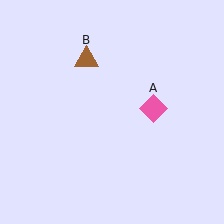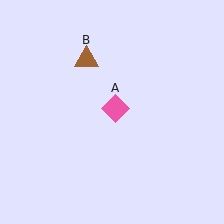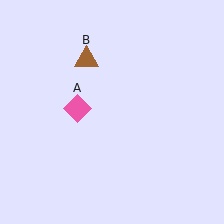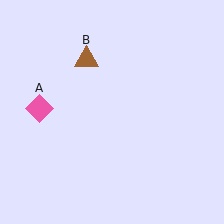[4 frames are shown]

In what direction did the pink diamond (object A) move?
The pink diamond (object A) moved left.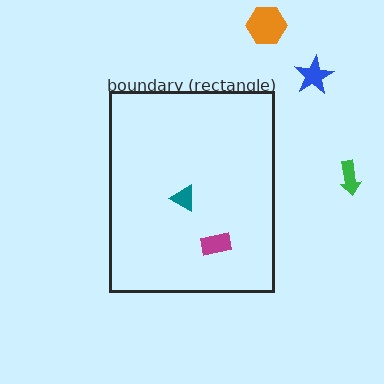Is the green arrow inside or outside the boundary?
Outside.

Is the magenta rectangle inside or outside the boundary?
Inside.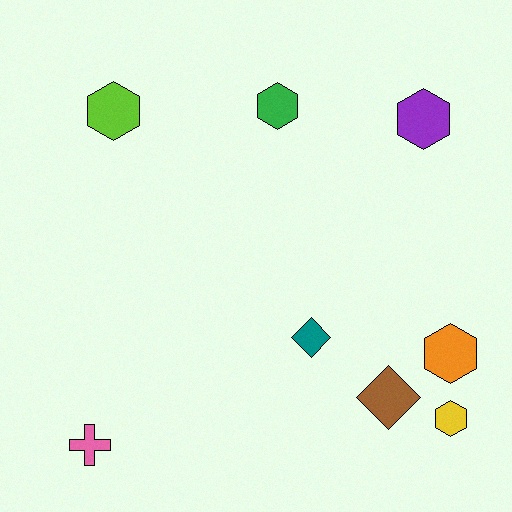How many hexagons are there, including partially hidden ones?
There are 5 hexagons.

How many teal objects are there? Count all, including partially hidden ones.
There is 1 teal object.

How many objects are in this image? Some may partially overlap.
There are 8 objects.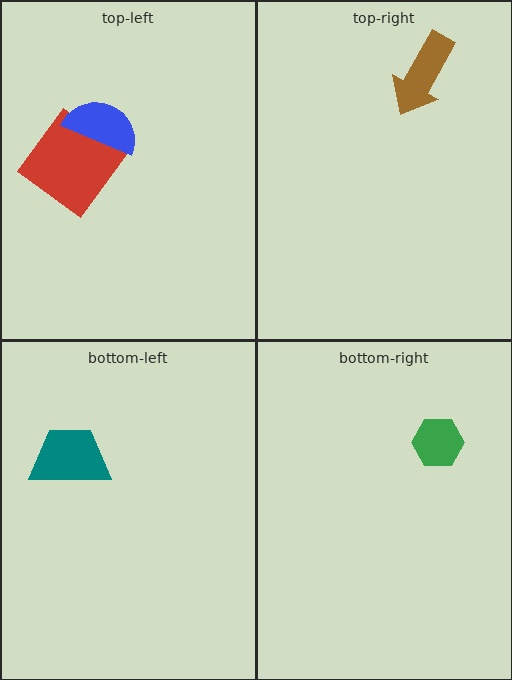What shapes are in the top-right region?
The brown arrow.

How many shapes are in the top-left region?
2.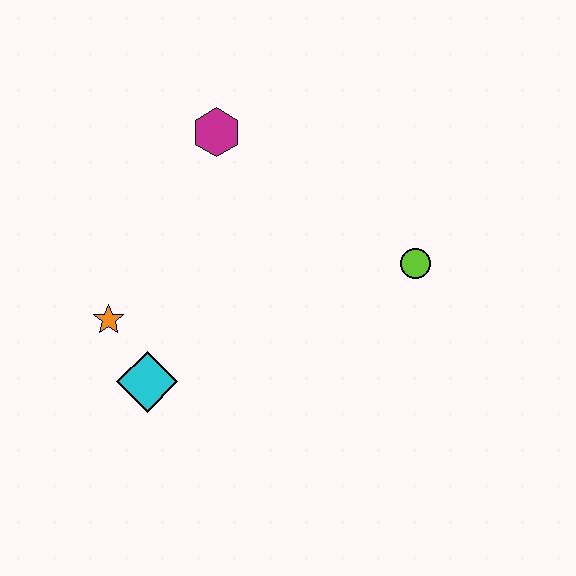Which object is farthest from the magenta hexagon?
The cyan diamond is farthest from the magenta hexagon.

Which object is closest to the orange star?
The cyan diamond is closest to the orange star.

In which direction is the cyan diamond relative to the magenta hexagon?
The cyan diamond is below the magenta hexagon.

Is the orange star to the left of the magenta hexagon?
Yes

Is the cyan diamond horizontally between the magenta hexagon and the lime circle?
No